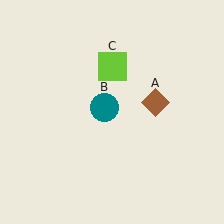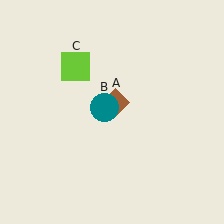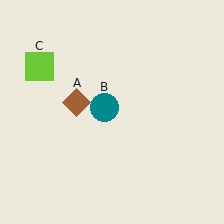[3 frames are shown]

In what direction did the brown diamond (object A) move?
The brown diamond (object A) moved left.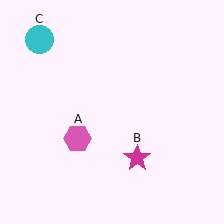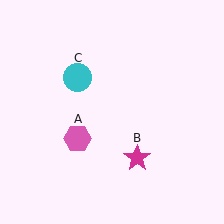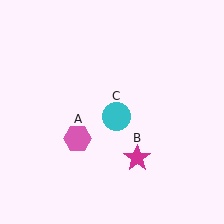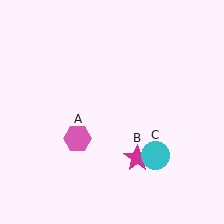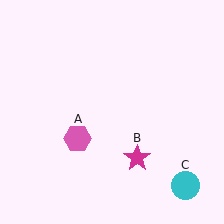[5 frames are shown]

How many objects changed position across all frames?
1 object changed position: cyan circle (object C).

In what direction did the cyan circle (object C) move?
The cyan circle (object C) moved down and to the right.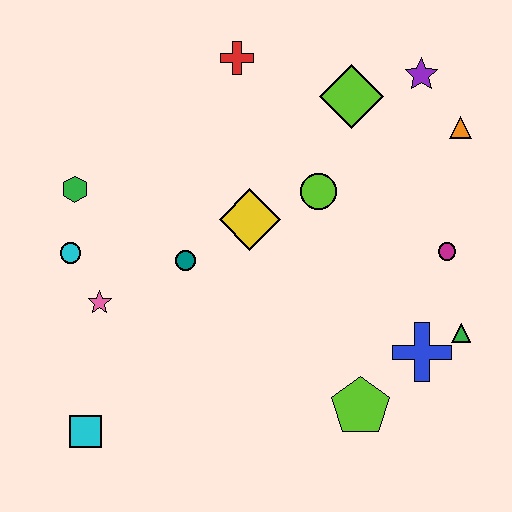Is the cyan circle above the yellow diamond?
No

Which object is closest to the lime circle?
The yellow diamond is closest to the lime circle.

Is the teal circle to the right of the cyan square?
Yes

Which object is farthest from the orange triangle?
The cyan square is farthest from the orange triangle.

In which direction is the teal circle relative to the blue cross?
The teal circle is to the left of the blue cross.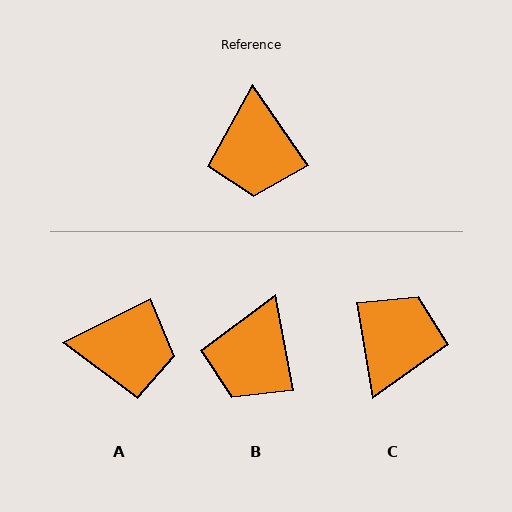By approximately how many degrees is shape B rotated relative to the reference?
Approximately 24 degrees clockwise.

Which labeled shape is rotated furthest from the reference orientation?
C, about 155 degrees away.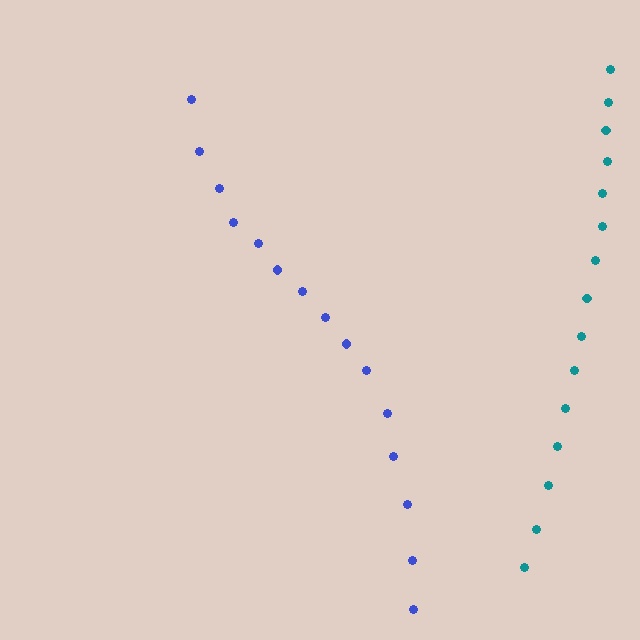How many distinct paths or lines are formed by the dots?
There are 2 distinct paths.